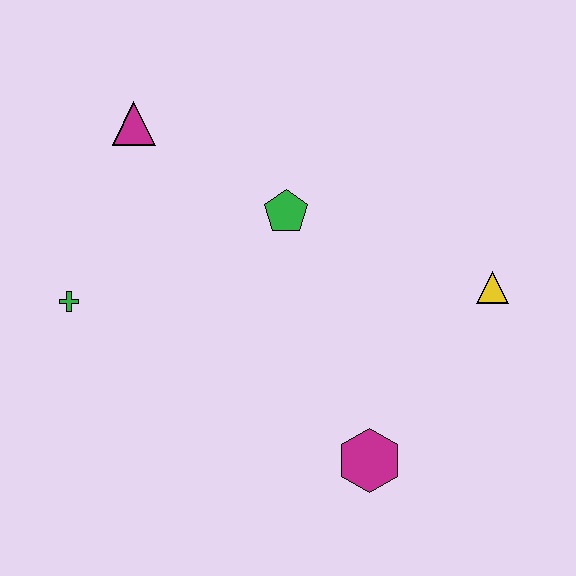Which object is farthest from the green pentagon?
The magenta hexagon is farthest from the green pentagon.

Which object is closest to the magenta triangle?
The green pentagon is closest to the magenta triangle.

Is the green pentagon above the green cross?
Yes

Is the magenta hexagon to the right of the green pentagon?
Yes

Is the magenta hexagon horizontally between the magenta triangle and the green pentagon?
No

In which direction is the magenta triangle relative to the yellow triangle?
The magenta triangle is to the left of the yellow triangle.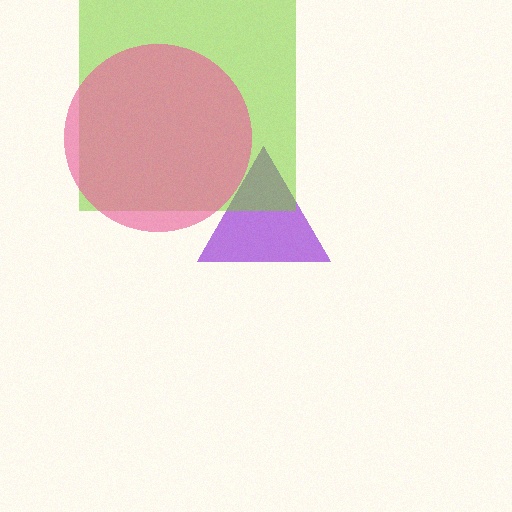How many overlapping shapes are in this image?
There are 3 overlapping shapes in the image.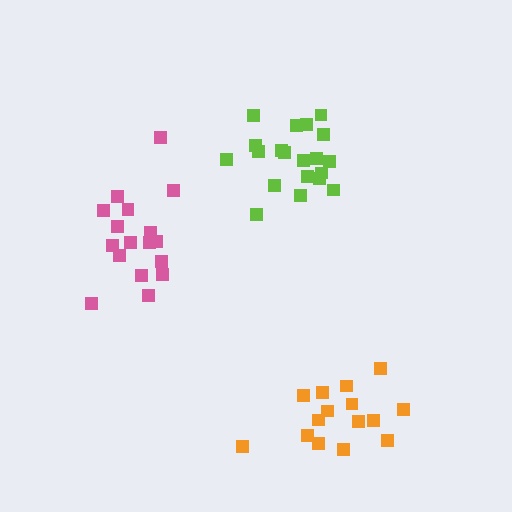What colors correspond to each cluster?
The clusters are colored: pink, lime, orange.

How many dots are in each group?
Group 1: 17 dots, Group 2: 20 dots, Group 3: 15 dots (52 total).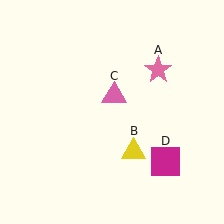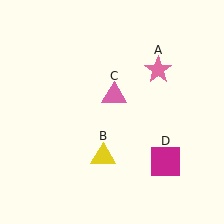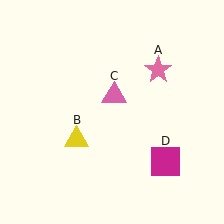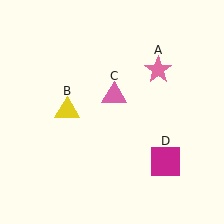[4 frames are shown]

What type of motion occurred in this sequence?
The yellow triangle (object B) rotated clockwise around the center of the scene.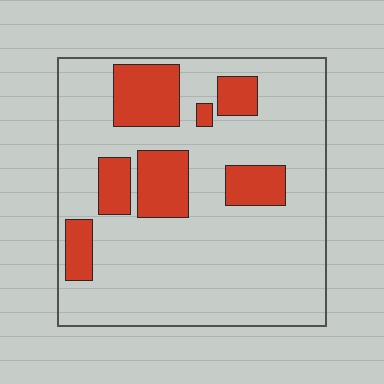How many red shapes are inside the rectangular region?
7.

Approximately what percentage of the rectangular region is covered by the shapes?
Approximately 20%.